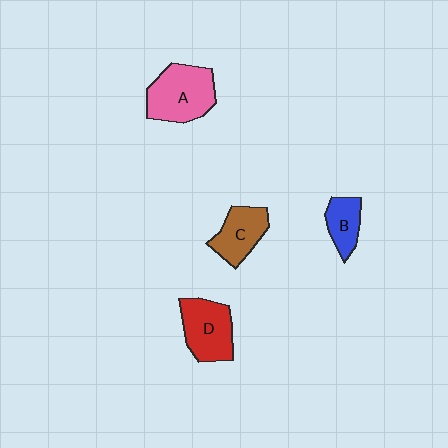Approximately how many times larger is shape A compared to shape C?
Approximately 1.5 times.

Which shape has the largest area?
Shape A (pink).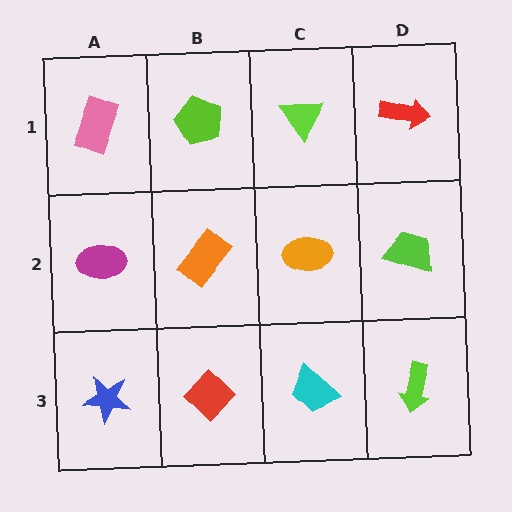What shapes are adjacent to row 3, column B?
An orange rectangle (row 2, column B), a blue star (row 3, column A), a cyan trapezoid (row 3, column C).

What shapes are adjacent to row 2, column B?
A lime pentagon (row 1, column B), a red diamond (row 3, column B), a magenta ellipse (row 2, column A), an orange ellipse (row 2, column C).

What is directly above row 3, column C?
An orange ellipse.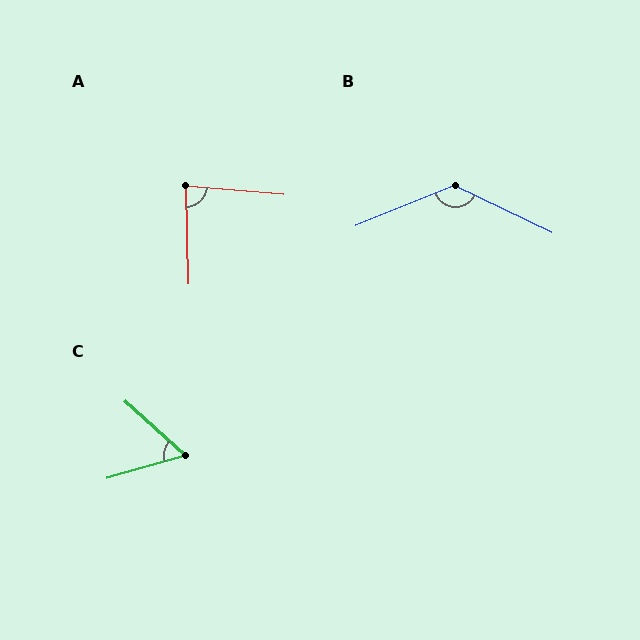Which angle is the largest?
B, at approximately 132 degrees.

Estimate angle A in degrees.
Approximately 84 degrees.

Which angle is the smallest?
C, at approximately 58 degrees.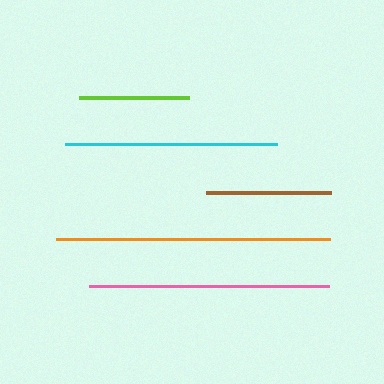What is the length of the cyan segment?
The cyan segment is approximately 212 pixels long.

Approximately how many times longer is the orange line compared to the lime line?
The orange line is approximately 2.5 times the length of the lime line.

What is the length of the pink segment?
The pink segment is approximately 240 pixels long.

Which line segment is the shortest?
The lime line is the shortest at approximately 111 pixels.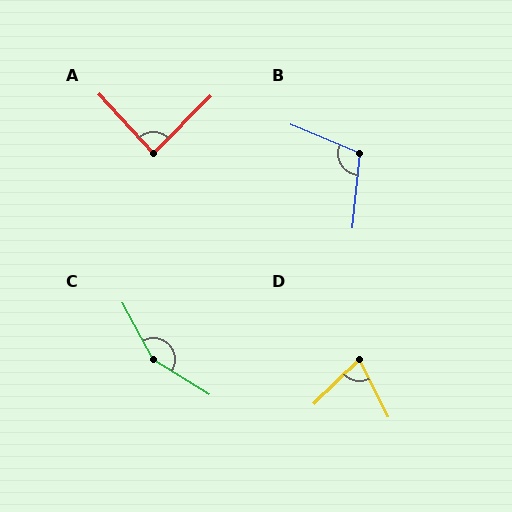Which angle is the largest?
C, at approximately 150 degrees.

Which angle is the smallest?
D, at approximately 72 degrees.